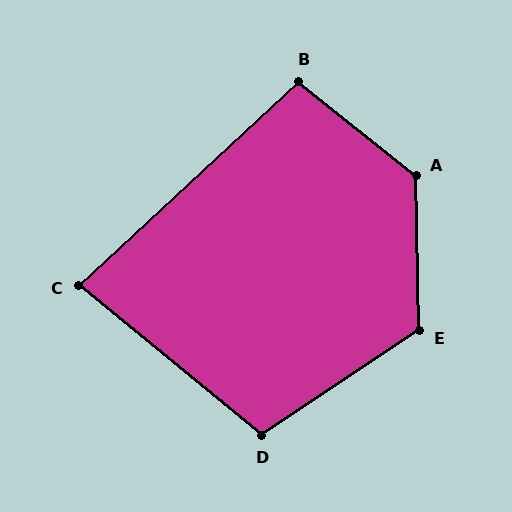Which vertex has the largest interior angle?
A, at approximately 130 degrees.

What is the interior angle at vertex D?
Approximately 107 degrees (obtuse).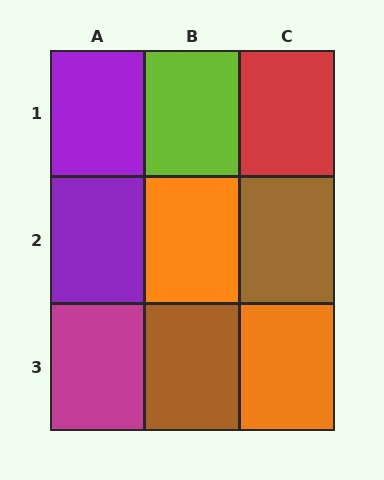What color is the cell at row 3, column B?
Brown.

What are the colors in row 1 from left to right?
Purple, lime, red.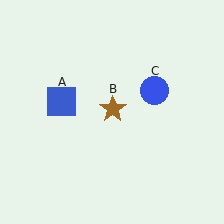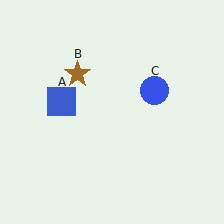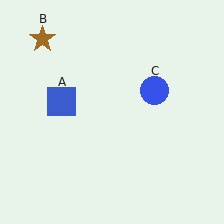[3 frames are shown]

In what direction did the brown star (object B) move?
The brown star (object B) moved up and to the left.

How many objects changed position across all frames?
1 object changed position: brown star (object B).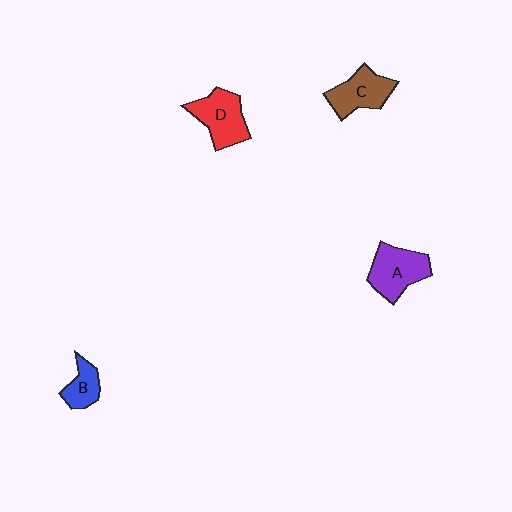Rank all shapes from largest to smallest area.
From largest to smallest: A (purple), D (red), C (brown), B (blue).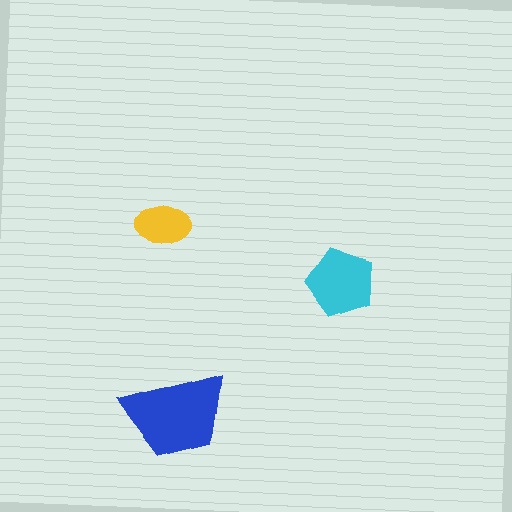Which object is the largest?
The blue trapezoid.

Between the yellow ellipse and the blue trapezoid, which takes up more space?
The blue trapezoid.